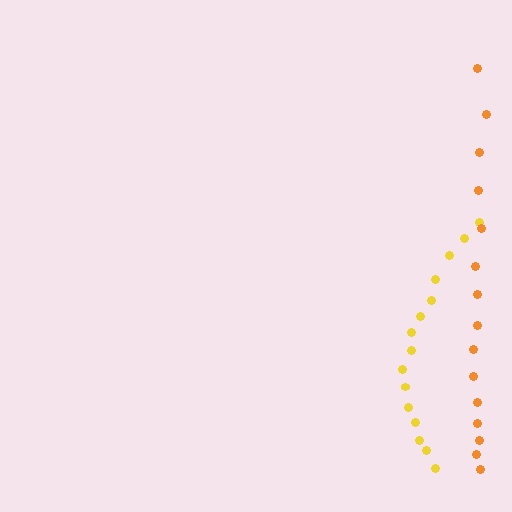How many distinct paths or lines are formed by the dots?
There are 2 distinct paths.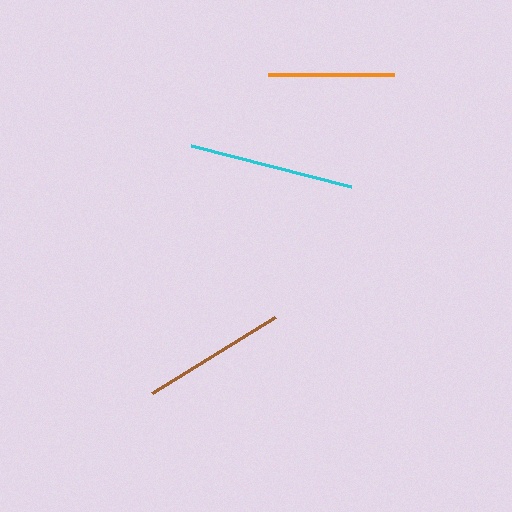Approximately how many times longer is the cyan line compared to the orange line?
The cyan line is approximately 1.3 times the length of the orange line.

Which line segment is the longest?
The cyan line is the longest at approximately 166 pixels.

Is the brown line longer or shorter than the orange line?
The brown line is longer than the orange line.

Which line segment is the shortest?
The orange line is the shortest at approximately 126 pixels.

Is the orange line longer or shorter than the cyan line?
The cyan line is longer than the orange line.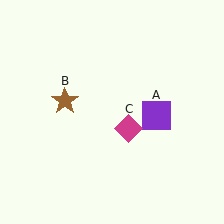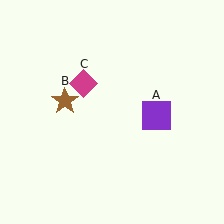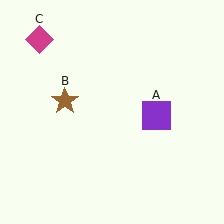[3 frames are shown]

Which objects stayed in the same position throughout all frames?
Purple square (object A) and brown star (object B) remained stationary.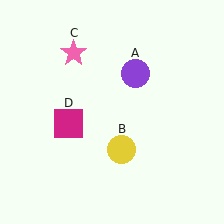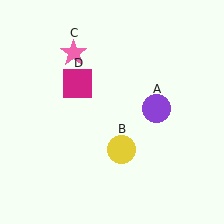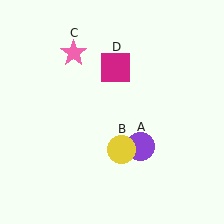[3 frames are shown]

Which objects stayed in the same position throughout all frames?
Yellow circle (object B) and pink star (object C) remained stationary.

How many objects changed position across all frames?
2 objects changed position: purple circle (object A), magenta square (object D).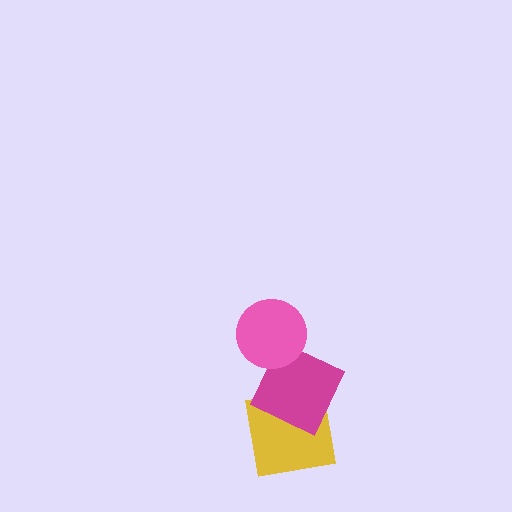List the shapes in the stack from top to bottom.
From top to bottom: the pink circle, the magenta square, the yellow square.